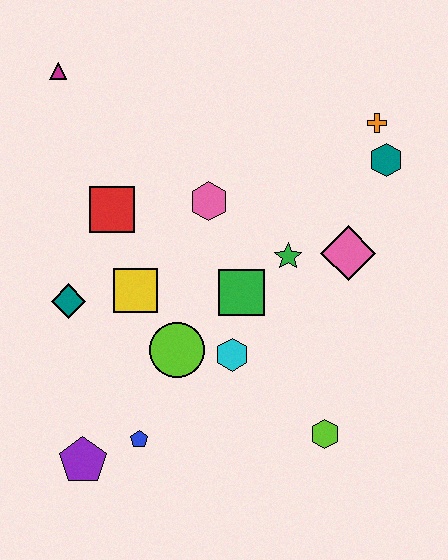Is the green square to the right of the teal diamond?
Yes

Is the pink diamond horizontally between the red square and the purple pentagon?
No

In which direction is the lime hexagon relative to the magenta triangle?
The lime hexagon is below the magenta triangle.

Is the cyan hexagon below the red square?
Yes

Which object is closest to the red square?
The yellow square is closest to the red square.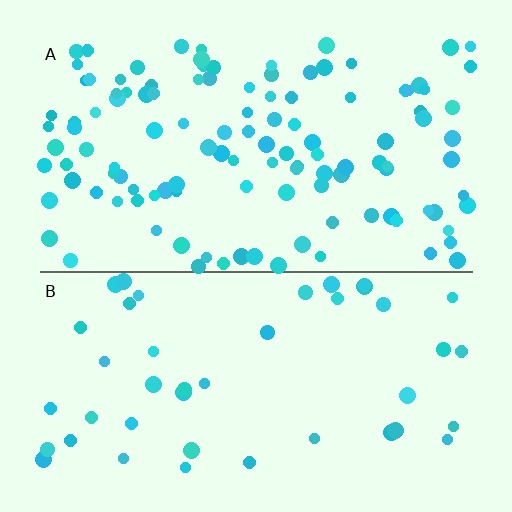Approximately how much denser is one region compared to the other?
Approximately 2.7× — region A over region B.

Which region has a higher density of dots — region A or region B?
A (the top).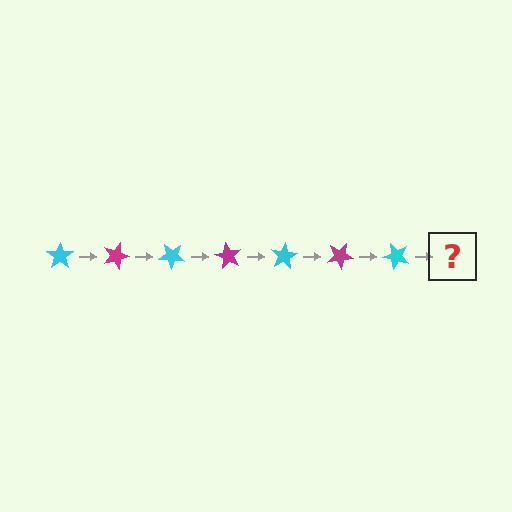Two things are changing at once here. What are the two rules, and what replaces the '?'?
The two rules are that it rotates 20 degrees each step and the color cycles through cyan and magenta. The '?' should be a magenta star, rotated 140 degrees from the start.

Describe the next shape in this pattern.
It should be a magenta star, rotated 140 degrees from the start.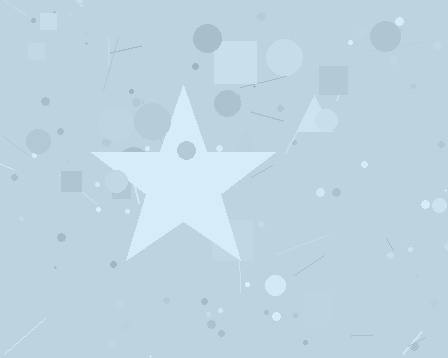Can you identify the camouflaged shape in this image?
The camouflaged shape is a star.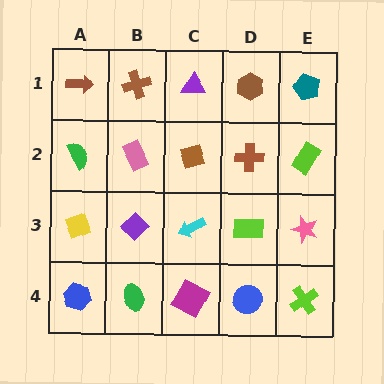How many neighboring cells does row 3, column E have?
3.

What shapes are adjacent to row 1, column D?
A brown cross (row 2, column D), a purple triangle (row 1, column C), a teal pentagon (row 1, column E).